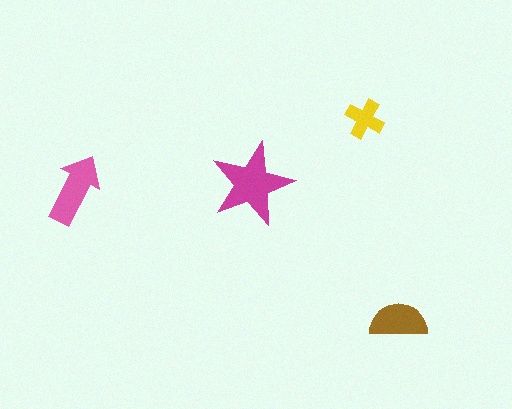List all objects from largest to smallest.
The magenta star, the pink arrow, the brown semicircle, the yellow cross.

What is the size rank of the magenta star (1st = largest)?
1st.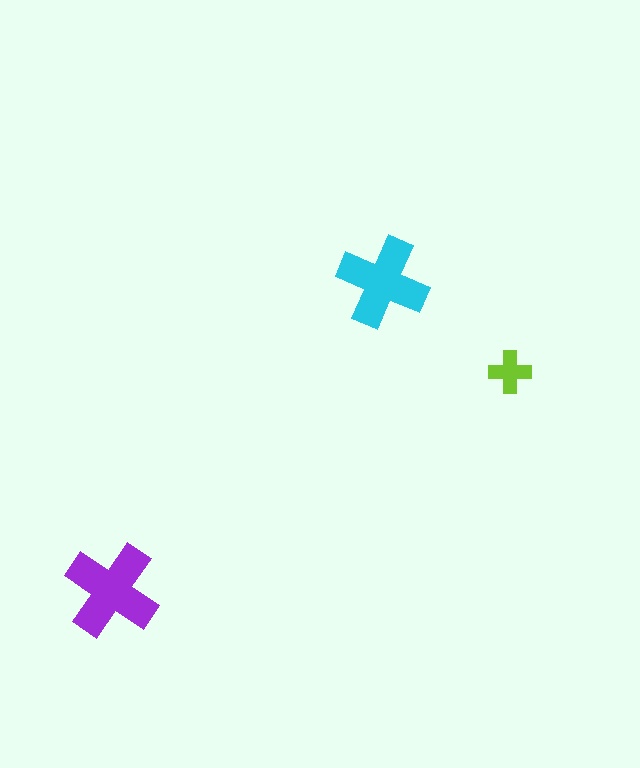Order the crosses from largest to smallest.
the purple one, the cyan one, the lime one.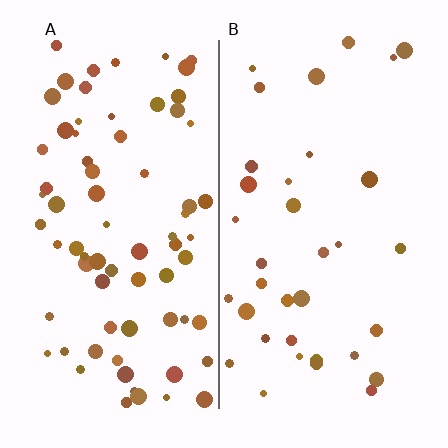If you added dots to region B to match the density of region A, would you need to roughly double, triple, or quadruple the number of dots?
Approximately double.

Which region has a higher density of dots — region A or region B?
A (the left).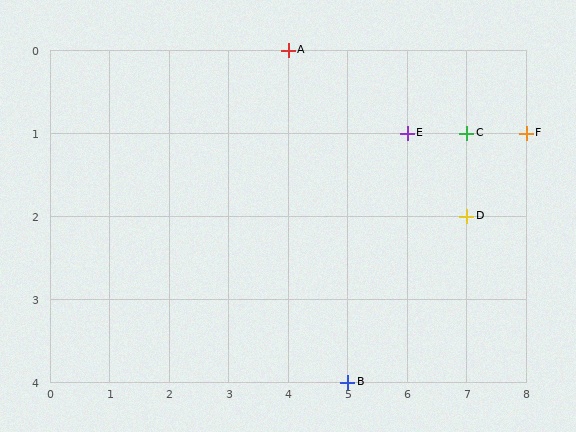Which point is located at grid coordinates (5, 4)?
Point B is at (5, 4).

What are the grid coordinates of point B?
Point B is at grid coordinates (5, 4).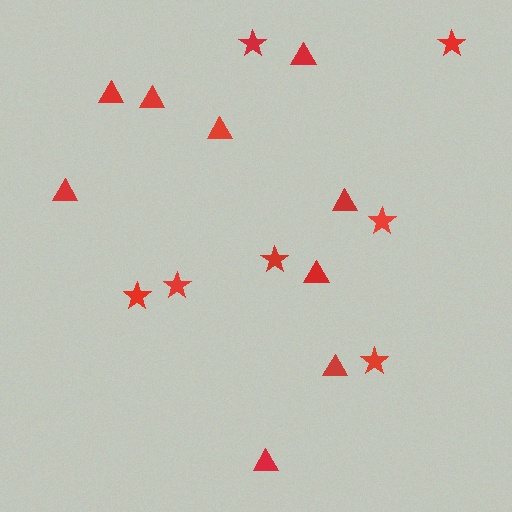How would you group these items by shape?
There are 2 groups: one group of stars (7) and one group of triangles (9).